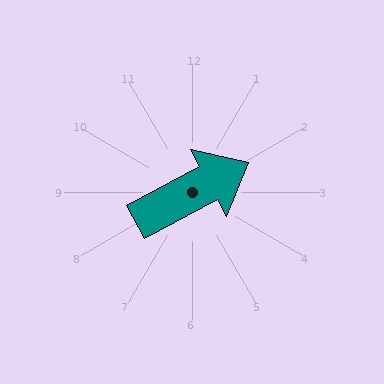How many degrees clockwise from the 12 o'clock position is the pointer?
Approximately 62 degrees.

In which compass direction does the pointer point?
Northeast.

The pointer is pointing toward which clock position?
Roughly 2 o'clock.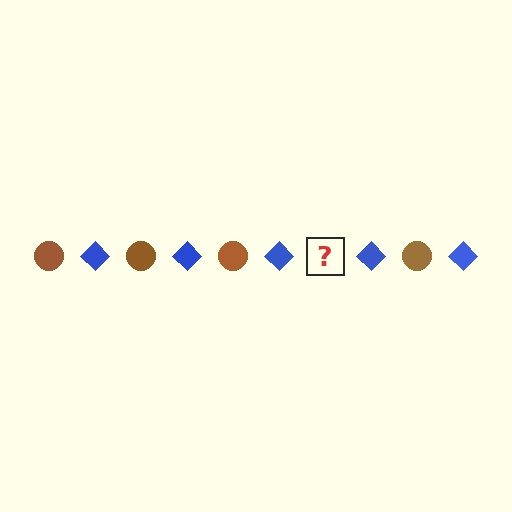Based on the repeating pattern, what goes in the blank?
The blank should be a brown circle.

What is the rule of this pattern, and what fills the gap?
The rule is that the pattern alternates between brown circle and blue diamond. The gap should be filled with a brown circle.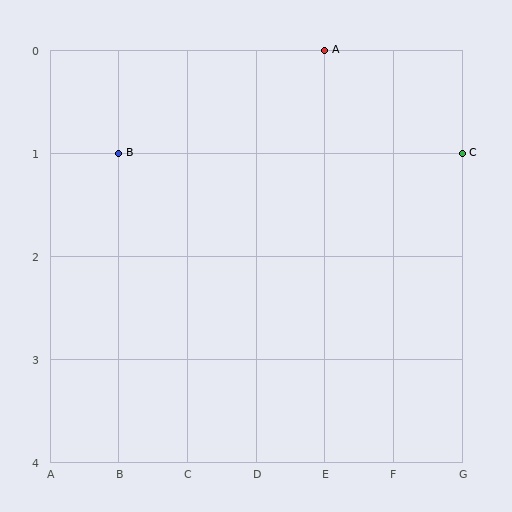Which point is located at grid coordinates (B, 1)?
Point B is at (B, 1).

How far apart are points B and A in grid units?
Points B and A are 3 columns and 1 row apart (about 3.2 grid units diagonally).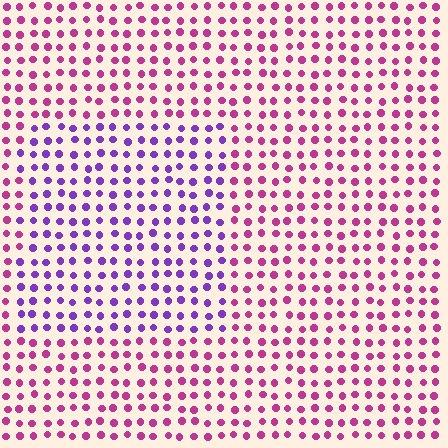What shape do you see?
I see a rectangle.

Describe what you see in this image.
The image is filled with small magenta elements in a uniform arrangement. A rectangle-shaped region is visible where the elements are tinted to a slightly different hue, forming a subtle color boundary.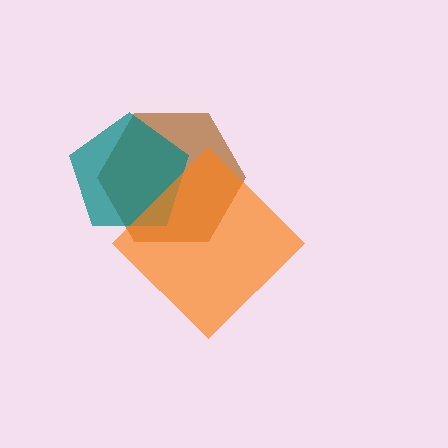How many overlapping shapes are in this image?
There are 3 overlapping shapes in the image.